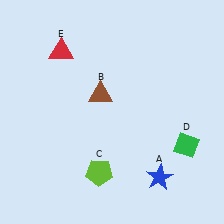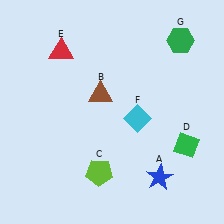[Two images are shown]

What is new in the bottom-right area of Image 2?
A cyan diamond (F) was added in the bottom-right area of Image 2.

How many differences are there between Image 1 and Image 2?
There are 2 differences between the two images.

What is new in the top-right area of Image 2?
A green hexagon (G) was added in the top-right area of Image 2.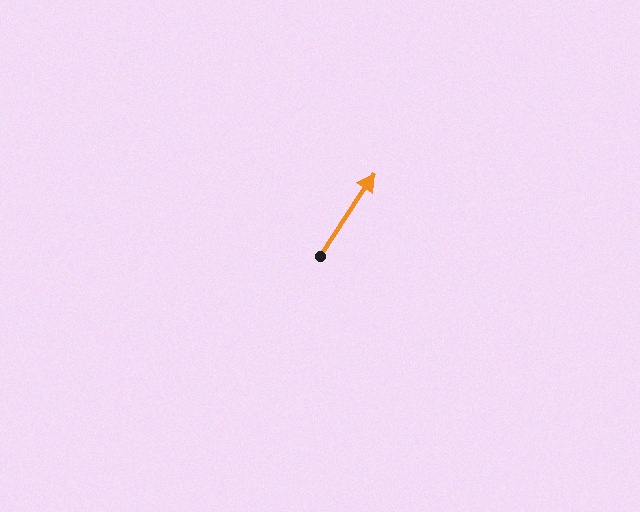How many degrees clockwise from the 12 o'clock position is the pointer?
Approximately 33 degrees.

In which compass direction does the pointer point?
Northeast.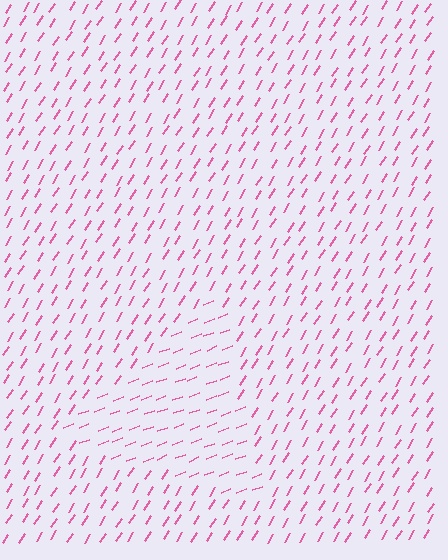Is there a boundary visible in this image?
Yes, there is a texture boundary formed by a change in line orientation.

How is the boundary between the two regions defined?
The boundary is defined purely by a change in line orientation (approximately 36 degrees difference). All lines are the same color and thickness.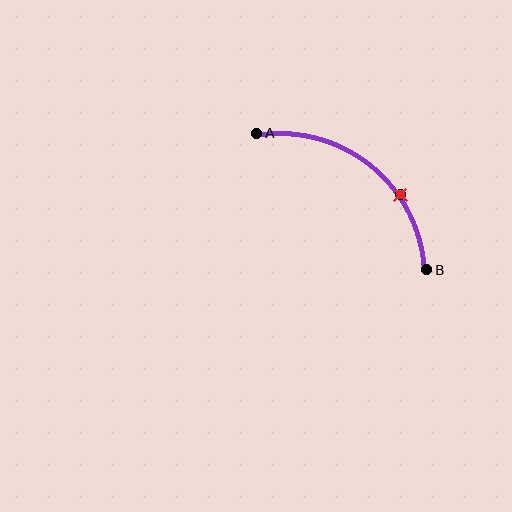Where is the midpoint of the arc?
The arc midpoint is the point on the curve farthest from the straight line joining A and B. It sits above and to the right of that line.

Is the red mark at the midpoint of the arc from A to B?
No. The red mark lies on the arc but is closer to endpoint B. The arc midpoint would be at the point on the curve equidistant along the arc from both A and B.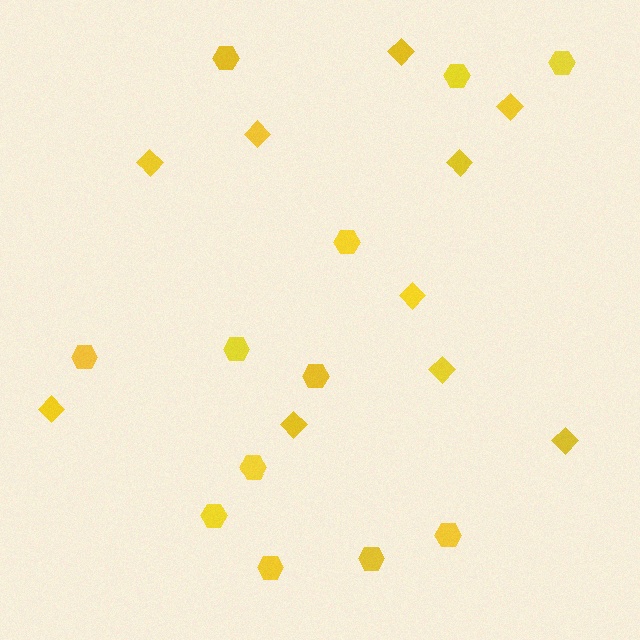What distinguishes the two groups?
There are 2 groups: one group of hexagons (12) and one group of diamonds (10).